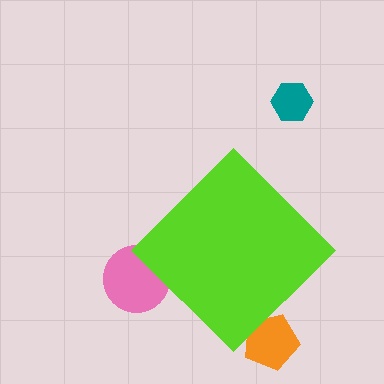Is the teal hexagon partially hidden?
No, the teal hexagon is fully visible.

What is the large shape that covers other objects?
A lime diamond.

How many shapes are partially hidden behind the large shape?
2 shapes are partially hidden.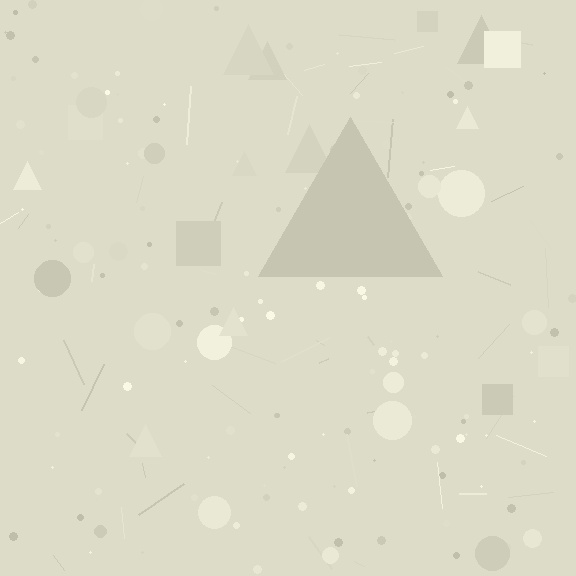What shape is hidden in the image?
A triangle is hidden in the image.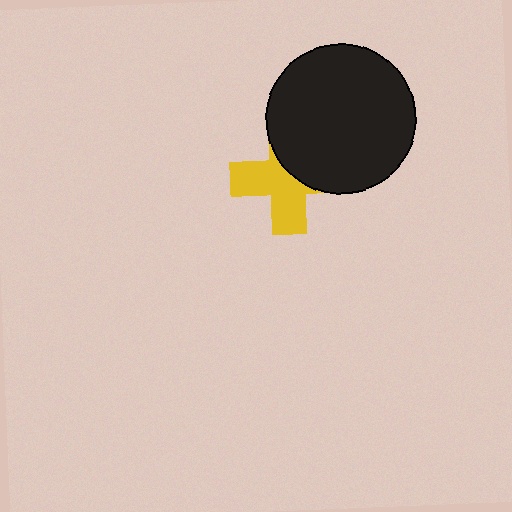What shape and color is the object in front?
The object in front is a black circle.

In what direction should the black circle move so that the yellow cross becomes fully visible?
The black circle should move toward the upper-right. That is the shortest direction to clear the overlap and leave the yellow cross fully visible.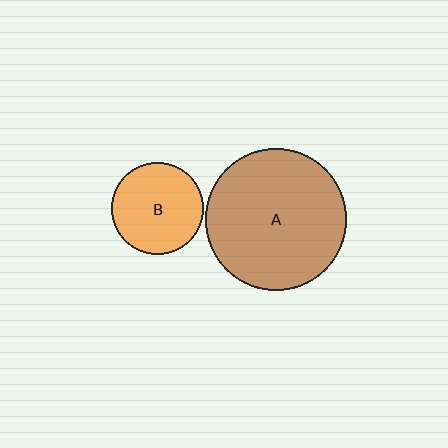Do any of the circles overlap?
No, none of the circles overlap.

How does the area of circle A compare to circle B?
Approximately 2.4 times.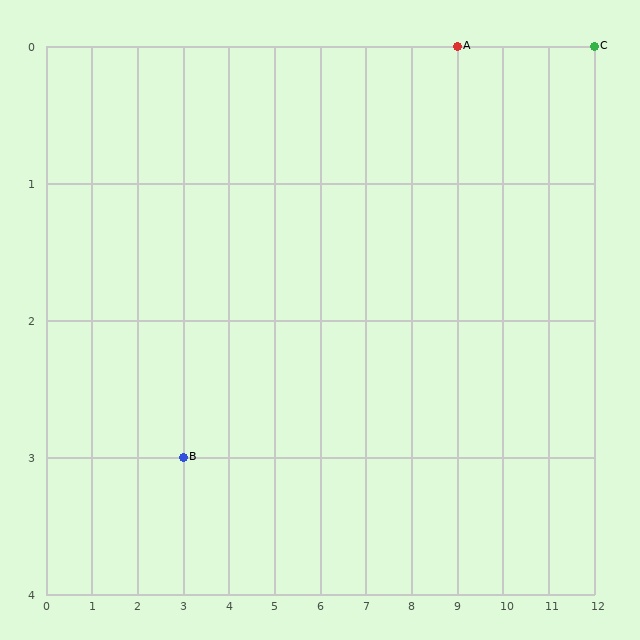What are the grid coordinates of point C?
Point C is at grid coordinates (12, 0).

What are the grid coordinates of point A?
Point A is at grid coordinates (9, 0).